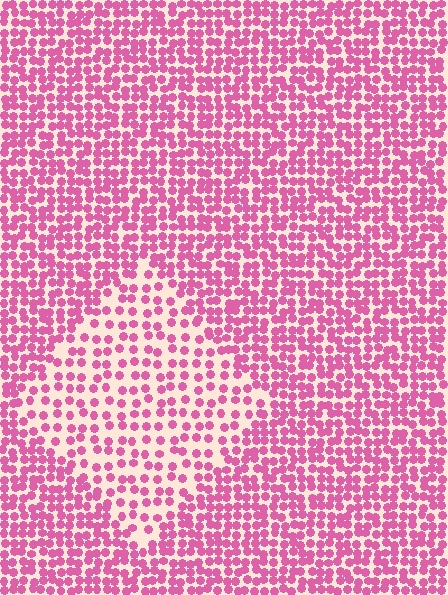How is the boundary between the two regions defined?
The boundary is defined by a change in element density (approximately 1.9x ratio). All elements are the same color, size, and shape.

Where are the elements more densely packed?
The elements are more densely packed outside the diamond boundary.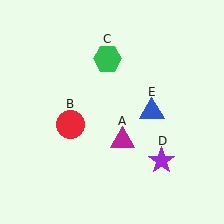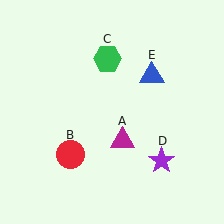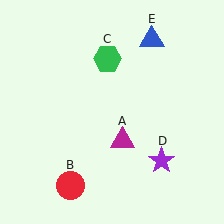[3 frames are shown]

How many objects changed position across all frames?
2 objects changed position: red circle (object B), blue triangle (object E).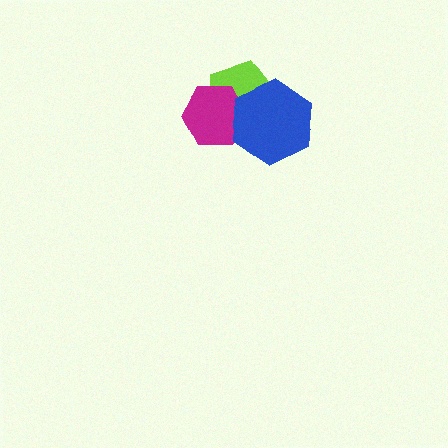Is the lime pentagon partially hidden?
Yes, it is partially covered by another shape.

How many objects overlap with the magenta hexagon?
2 objects overlap with the magenta hexagon.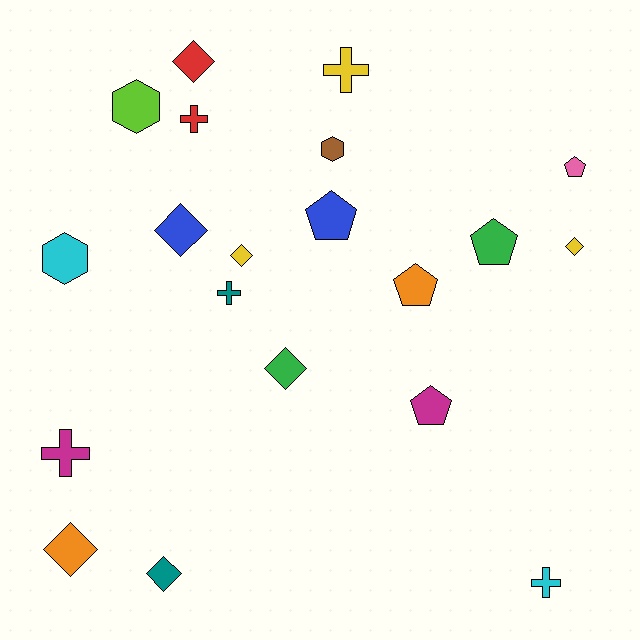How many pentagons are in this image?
There are 5 pentagons.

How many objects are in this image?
There are 20 objects.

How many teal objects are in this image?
There are 2 teal objects.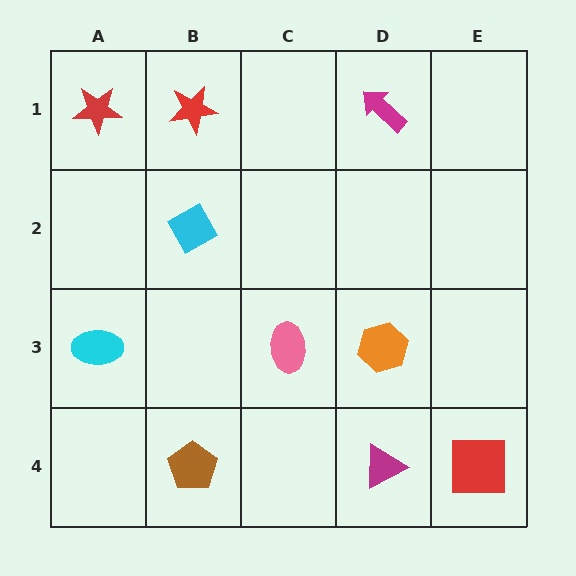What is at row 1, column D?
A magenta arrow.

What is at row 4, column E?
A red square.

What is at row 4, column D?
A magenta triangle.